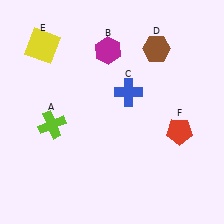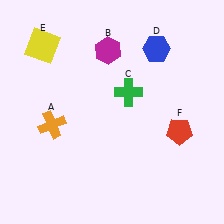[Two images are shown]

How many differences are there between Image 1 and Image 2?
There are 3 differences between the two images.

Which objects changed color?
A changed from lime to orange. C changed from blue to green. D changed from brown to blue.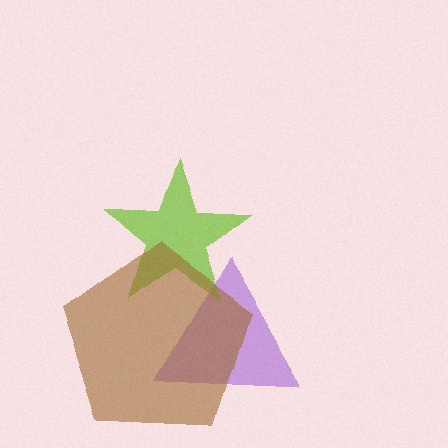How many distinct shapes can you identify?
There are 3 distinct shapes: a purple triangle, a lime star, a brown pentagon.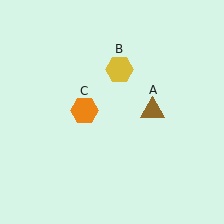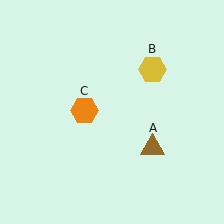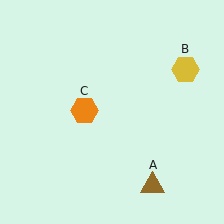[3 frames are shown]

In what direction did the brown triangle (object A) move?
The brown triangle (object A) moved down.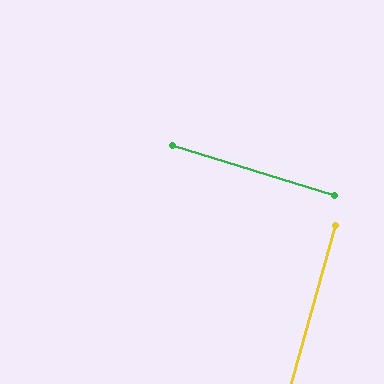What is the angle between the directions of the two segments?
Approximately 88 degrees.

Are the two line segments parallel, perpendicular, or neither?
Perpendicular — they meet at approximately 88°.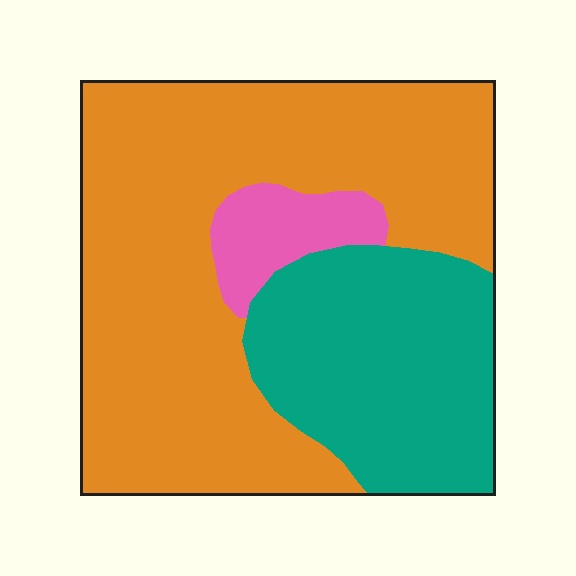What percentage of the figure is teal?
Teal covers 30% of the figure.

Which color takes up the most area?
Orange, at roughly 60%.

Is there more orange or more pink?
Orange.